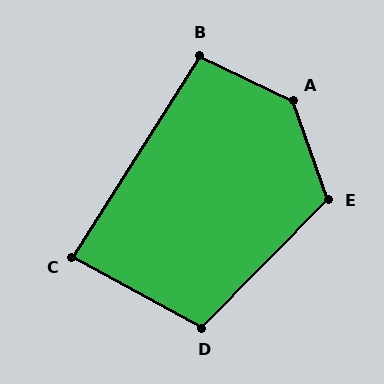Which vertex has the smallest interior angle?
C, at approximately 86 degrees.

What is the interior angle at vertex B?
Approximately 97 degrees (obtuse).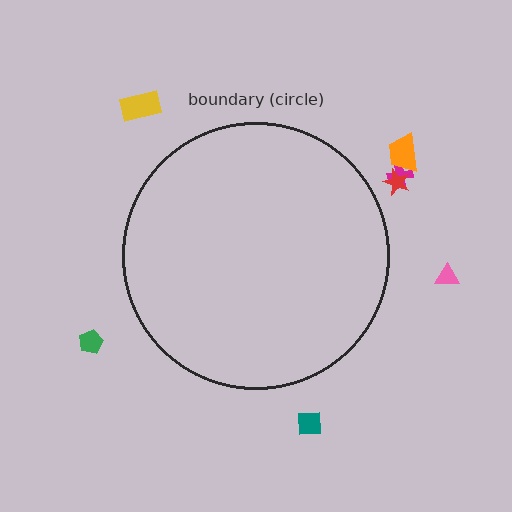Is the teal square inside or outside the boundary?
Outside.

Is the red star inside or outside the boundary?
Outside.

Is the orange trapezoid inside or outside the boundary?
Outside.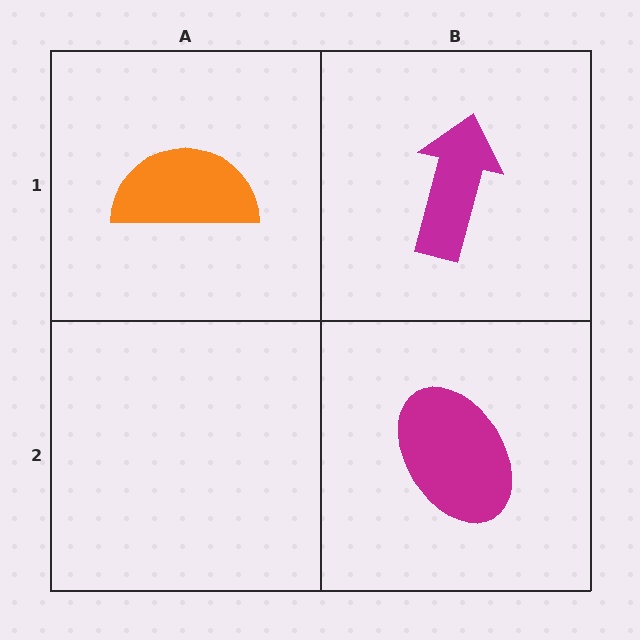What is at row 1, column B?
A magenta arrow.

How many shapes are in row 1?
2 shapes.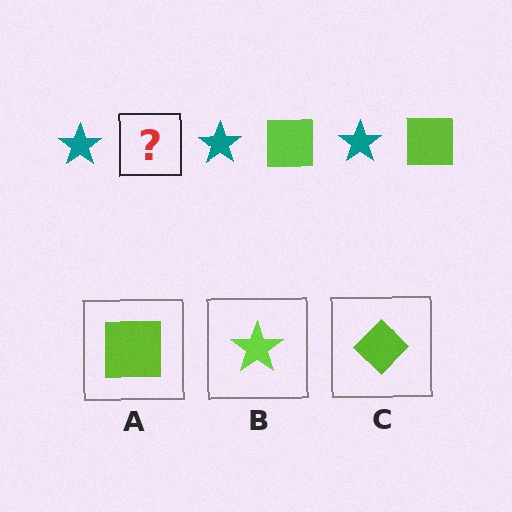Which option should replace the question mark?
Option A.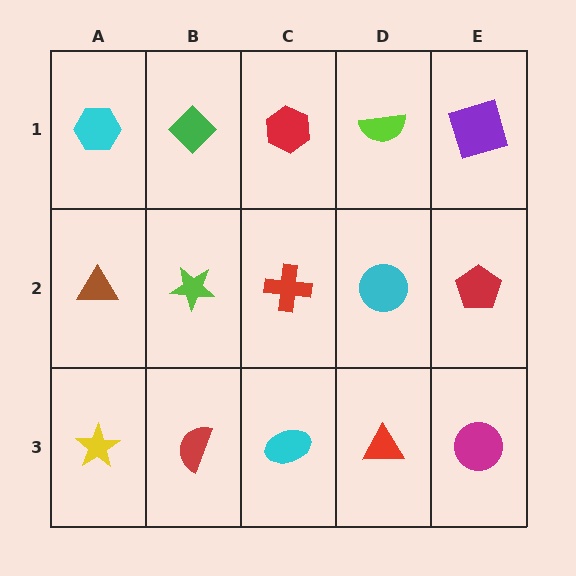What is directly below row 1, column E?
A red pentagon.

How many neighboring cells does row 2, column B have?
4.